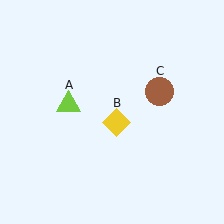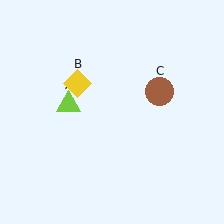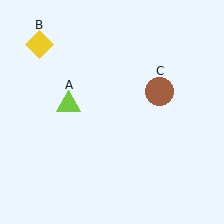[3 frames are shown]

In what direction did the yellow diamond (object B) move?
The yellow diamond (object B) moved up and to the left.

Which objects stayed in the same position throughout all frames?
Lime triangle (object A) and brown circle (object C) remained stationary.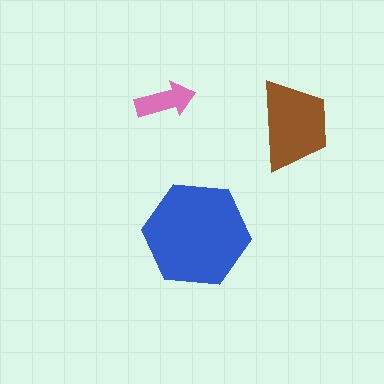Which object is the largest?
The blue hexagon.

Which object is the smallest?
The pink arrow.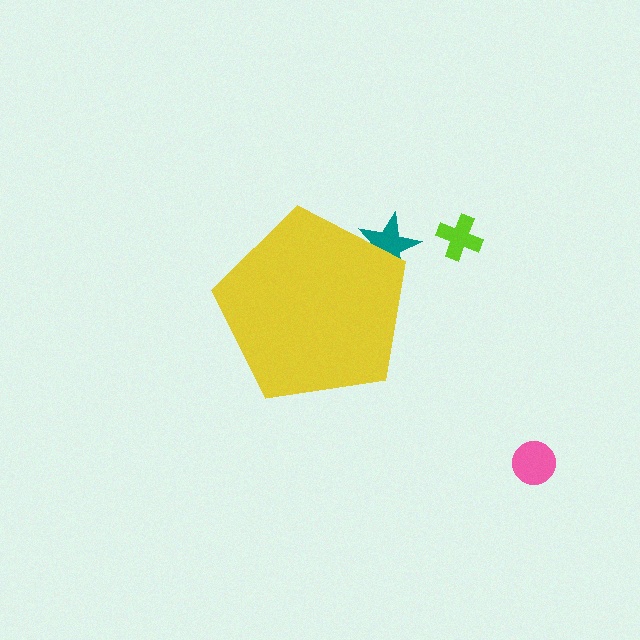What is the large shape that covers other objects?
A yellow pentagon.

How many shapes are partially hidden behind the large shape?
1 shape is partially hidden.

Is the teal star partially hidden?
Yes, the teal star is partially hidden behind the yellow pentagon.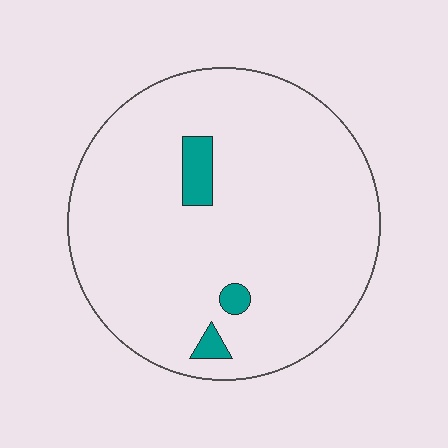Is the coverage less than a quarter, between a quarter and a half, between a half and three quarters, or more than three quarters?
Less than a quarter.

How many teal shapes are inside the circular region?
3.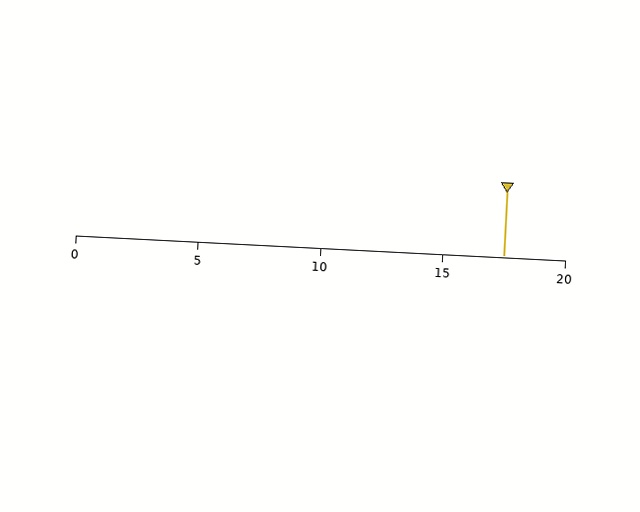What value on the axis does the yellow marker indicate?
The marker indicates approximately 17.5.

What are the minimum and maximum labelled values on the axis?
The axis runs from 0 to 20.